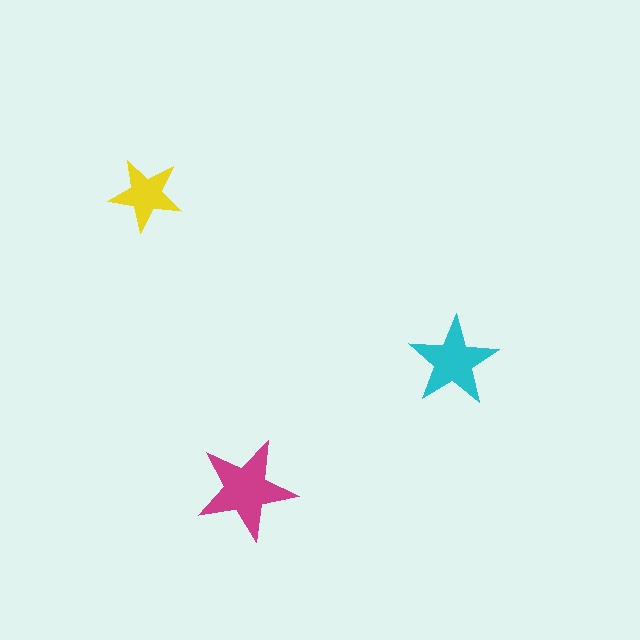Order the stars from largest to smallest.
the magenta one, the cyan one, the yellow one.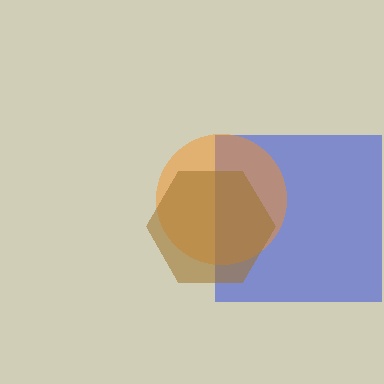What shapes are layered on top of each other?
The layered shapes are: a blue square, an orange circle, a brown hexagon.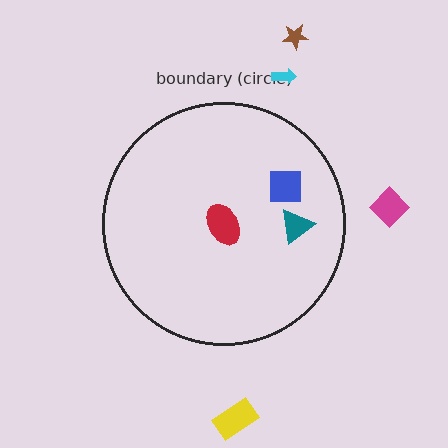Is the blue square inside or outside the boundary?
Inside.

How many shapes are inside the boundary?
3 inside, 4 outside.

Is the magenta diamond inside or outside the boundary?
Outside.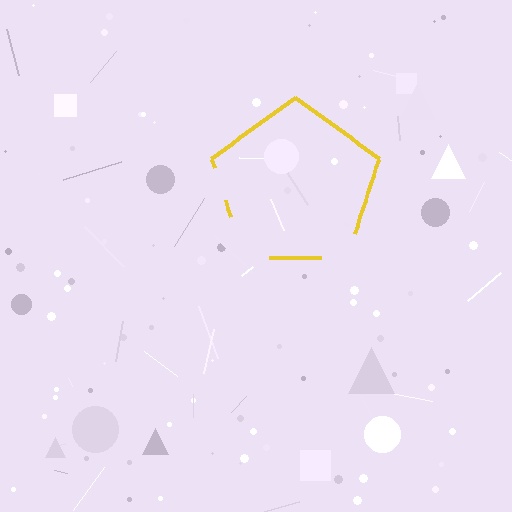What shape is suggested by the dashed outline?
The dashed outline suggests a pentagon.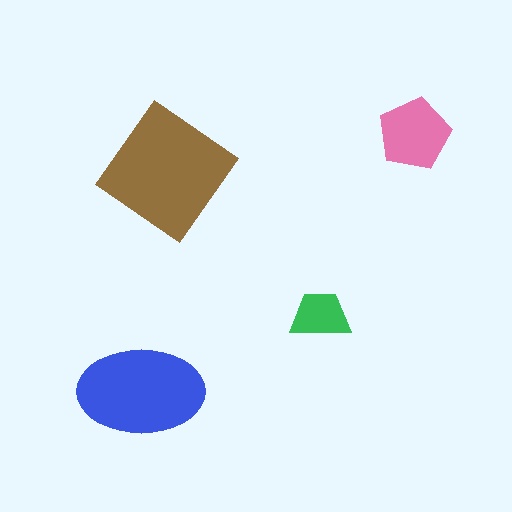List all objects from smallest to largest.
The green trapezoid, the pink pentagon, the blue ellipse, the brown diamond.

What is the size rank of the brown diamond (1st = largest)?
1st.